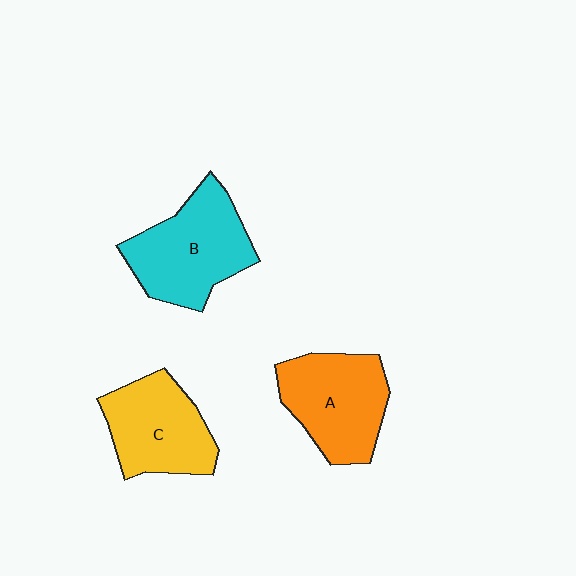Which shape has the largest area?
Shape B (cyan).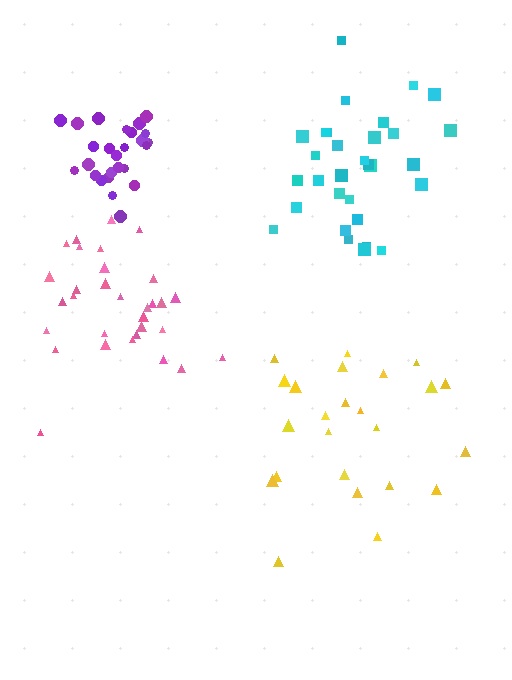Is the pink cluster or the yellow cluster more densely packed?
Pink.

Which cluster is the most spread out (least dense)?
Yellow.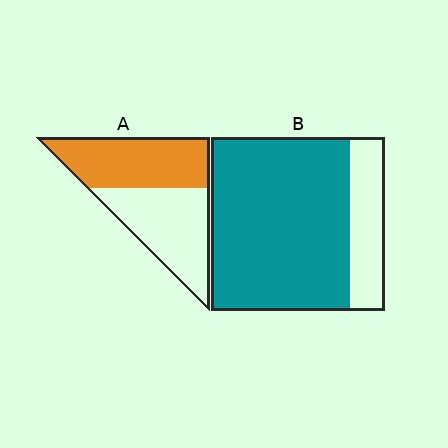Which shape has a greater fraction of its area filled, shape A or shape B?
Shape B.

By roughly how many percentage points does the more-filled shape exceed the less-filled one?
By roughly 30 percentage points (B over A).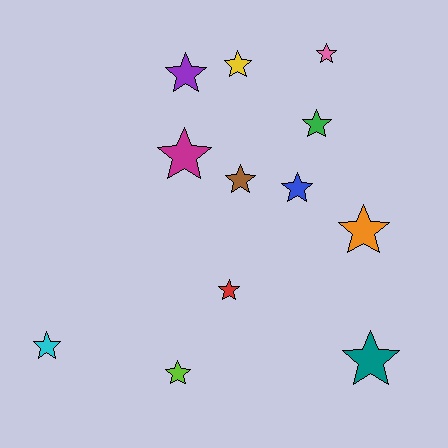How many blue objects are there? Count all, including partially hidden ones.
There is 1 blue object.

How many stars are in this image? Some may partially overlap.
There are 12 stars.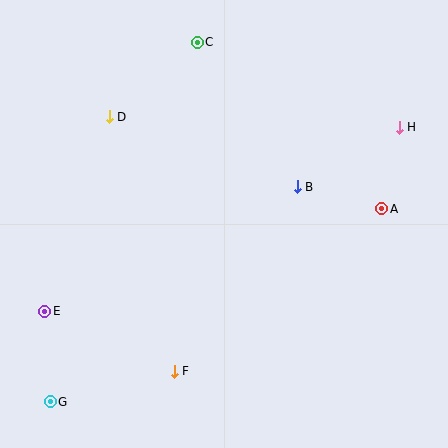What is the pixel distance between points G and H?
The distance between G and H is 444 pixels.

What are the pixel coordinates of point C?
Point C is at (197, 42).